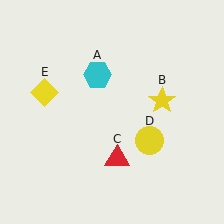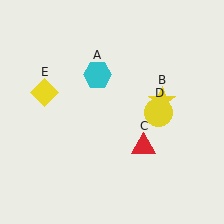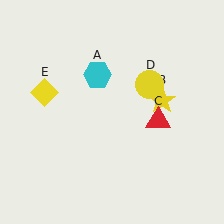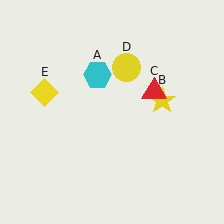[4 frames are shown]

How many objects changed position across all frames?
2 objects changed position: red triangle (object C), yellow circle (object D).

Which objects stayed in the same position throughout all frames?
Cyan hexagon (object A) and yellow star (object B) and yellow diamond (object E) remained stationary.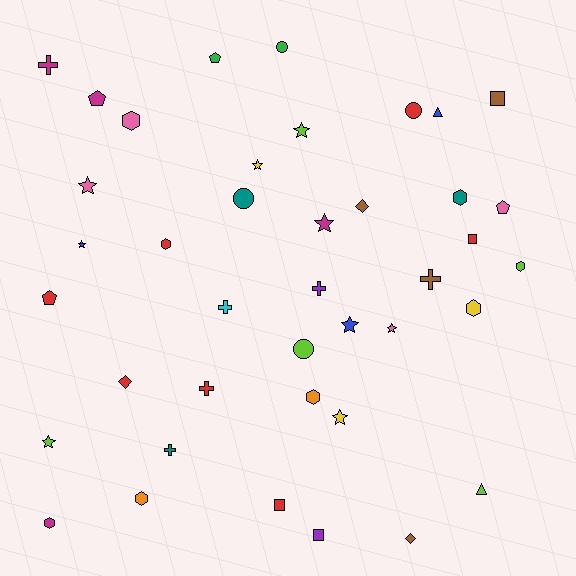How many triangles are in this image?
There are 2 triangles.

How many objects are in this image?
There are 40 objects.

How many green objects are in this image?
There are 2 green objects.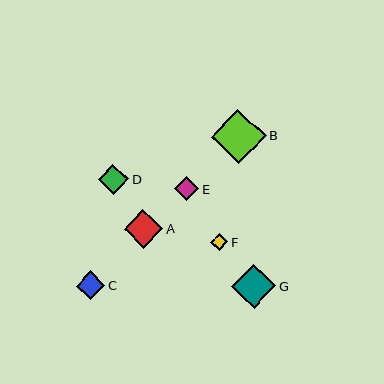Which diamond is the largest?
Diamond B is the largest with a size of approximately 55 pixels.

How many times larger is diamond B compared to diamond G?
Diamond B is approximately 1.2 times the size of diamond G.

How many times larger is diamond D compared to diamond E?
Diamond D is approximately 1.3 times the size of diamond E.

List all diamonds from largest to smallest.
From largest to smallest: B, G, A, D, C, E, F.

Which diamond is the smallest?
Diamond F is the smallest with a size of approximately 17 pixels.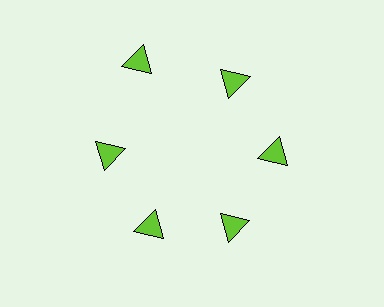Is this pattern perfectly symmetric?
No. The 6 lime triangles are arranged in a ring, but one element near the 11 o'clock position is pushed outward from the center, breaking the 6-fold rotational symmetry.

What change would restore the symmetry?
The symmetry would be restored by moving it inward, back onto the ring so that all 6 triangles sit at equal angles and equal distance from the center.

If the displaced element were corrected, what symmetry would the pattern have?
It would have 6-fold rotational symmetry — the pattern would map onto itself every 60 degrees.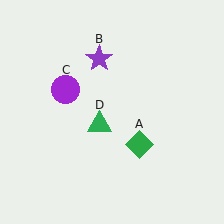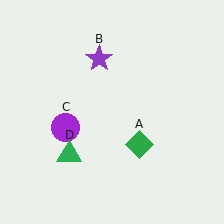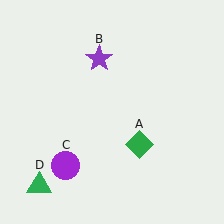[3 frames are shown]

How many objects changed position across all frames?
2 objects changed position: purple circle (object C), green triangle (object D).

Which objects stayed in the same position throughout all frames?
Green diamond (object A) and purple star (object B) remained stationary.